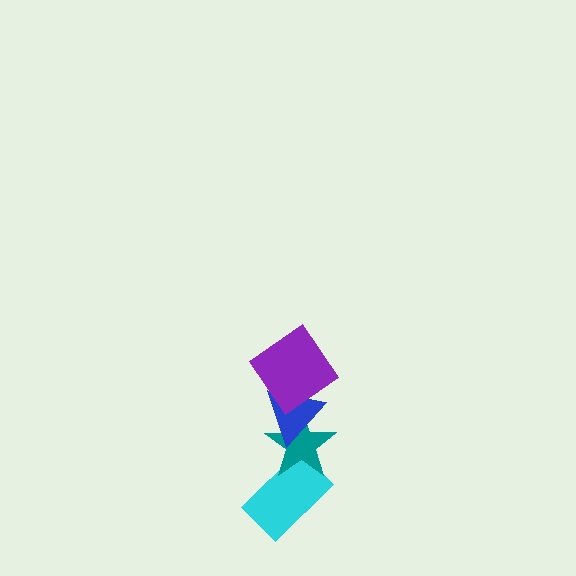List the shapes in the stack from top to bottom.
From top to bottom: the purple diamond, the blue triangle, the teal star, the cyan rectangle.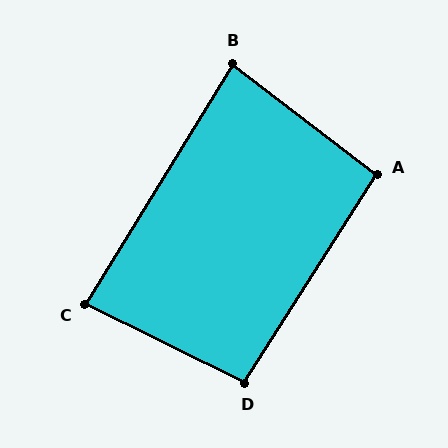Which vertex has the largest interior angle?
D, at approximately 96 degrees.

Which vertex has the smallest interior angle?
B, at approximately 84 degrees.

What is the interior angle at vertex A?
Approximately 95 degrees (obtuse).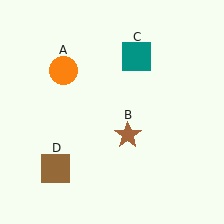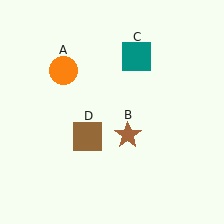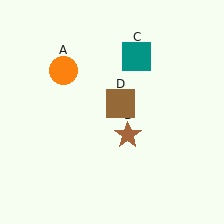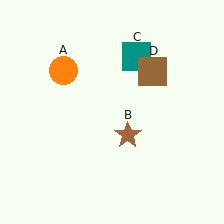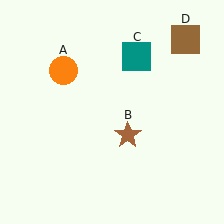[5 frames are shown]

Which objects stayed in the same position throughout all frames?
Orange circle (object A) and brown star (object B) and teal square (object C) remained stationary.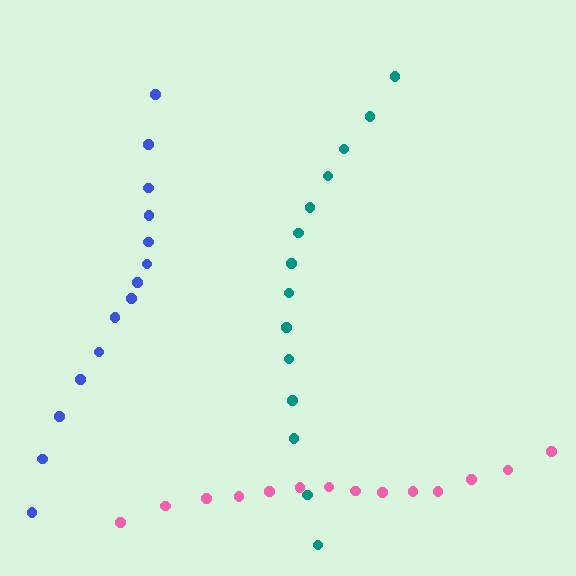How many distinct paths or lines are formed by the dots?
There are 3 distinct paths.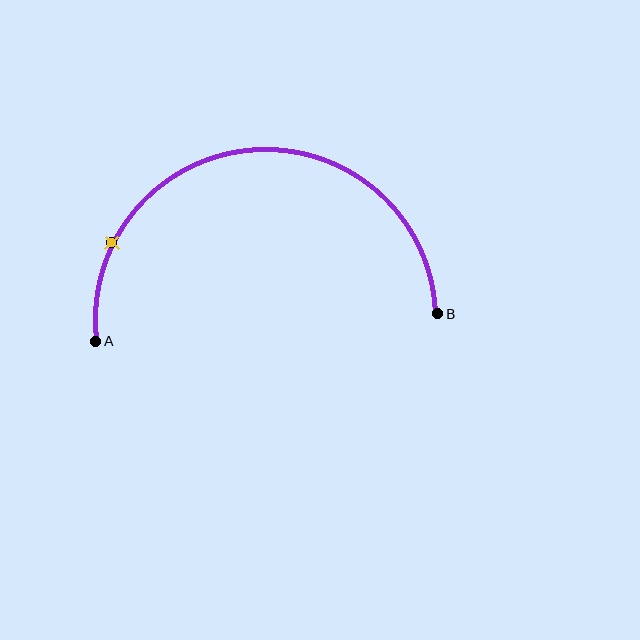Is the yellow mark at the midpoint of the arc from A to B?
No. The yellow mark lies on the arc but is closer to endpoint A. The arc midpoint would be at the point on the curve equidistant along the arc from both A and B.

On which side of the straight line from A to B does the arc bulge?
The arc bulges above the straight line connecting A and B.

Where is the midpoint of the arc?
The arc midpoint is the point on the curve farthest from the straight line joining A and B. It sits above that line.